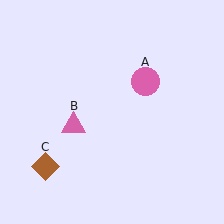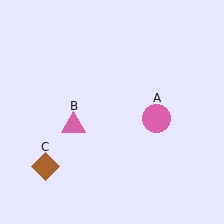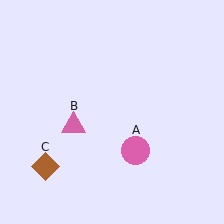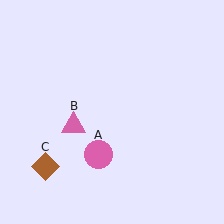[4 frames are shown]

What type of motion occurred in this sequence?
The pink circle (object A) rotated clockwise around the center of the scene.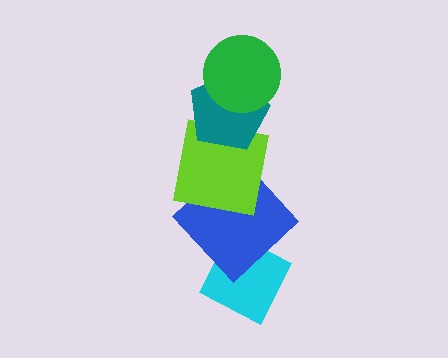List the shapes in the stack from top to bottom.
From top to bottom: the green circle, the teal pentagon, the lime square, the blue diamond, the cyan diamond.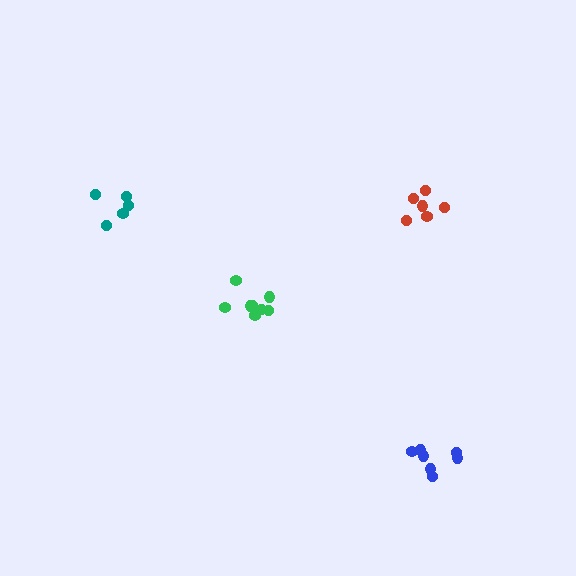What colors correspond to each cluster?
The clusters are colored: green, red, teal, blue.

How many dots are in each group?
Group 1: 8 dots, Group 2: 6 dots, Group 3: 5 dots, Group 4: 7 dots (26 total).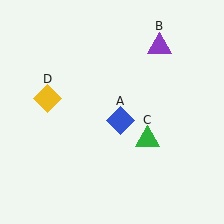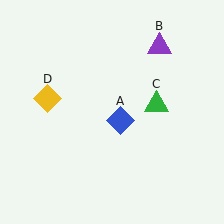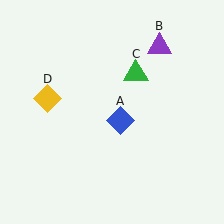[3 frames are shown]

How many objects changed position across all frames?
1 object changed position: green triangle (object C).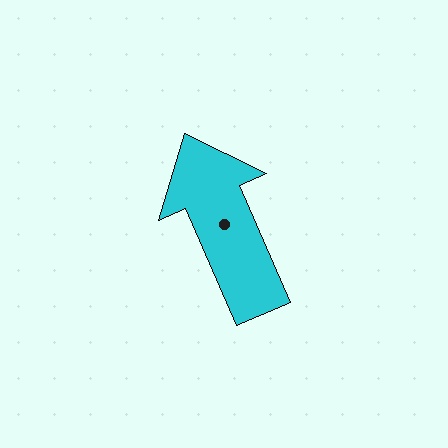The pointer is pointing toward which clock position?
Roughly 11 o'clock.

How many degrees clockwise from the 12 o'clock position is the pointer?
Approximately 337 degrees.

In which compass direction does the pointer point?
Northwest.